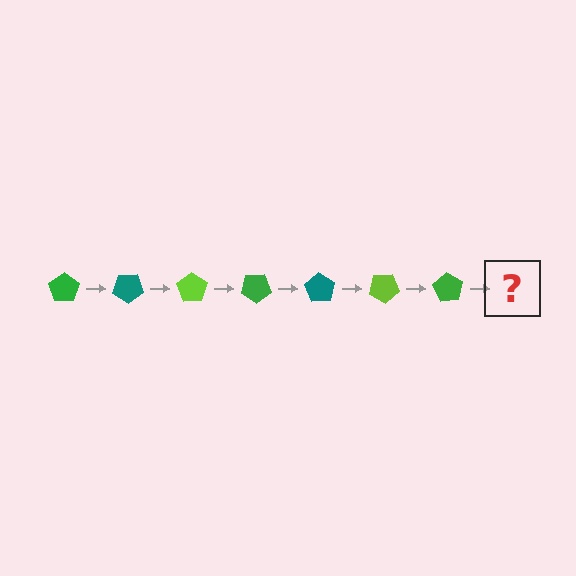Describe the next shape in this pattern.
It should be a teal pentagon, rotated 245 degrees from the start.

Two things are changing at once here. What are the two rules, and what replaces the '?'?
The two rules are that it rotates 35 degrees each step and the color cycles through green, teal, and lime. The '?' should be a teal pentagon, rotated 245 degrees from the start.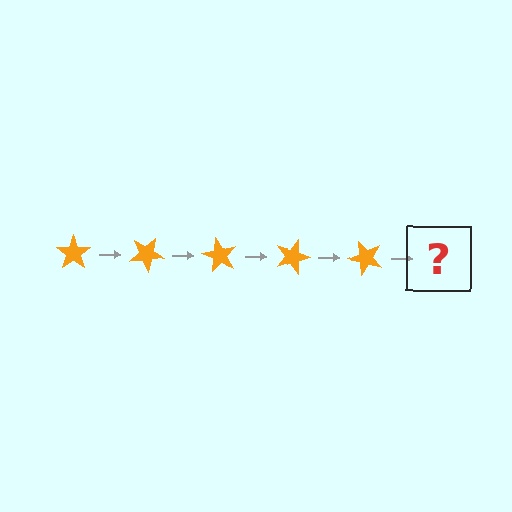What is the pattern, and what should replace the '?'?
The pattern is that the star rotates 30 degrees each step. The '?' should be an orange star rotated 150 degrees.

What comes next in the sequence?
The next element should be an orange star rotated 150 degrees.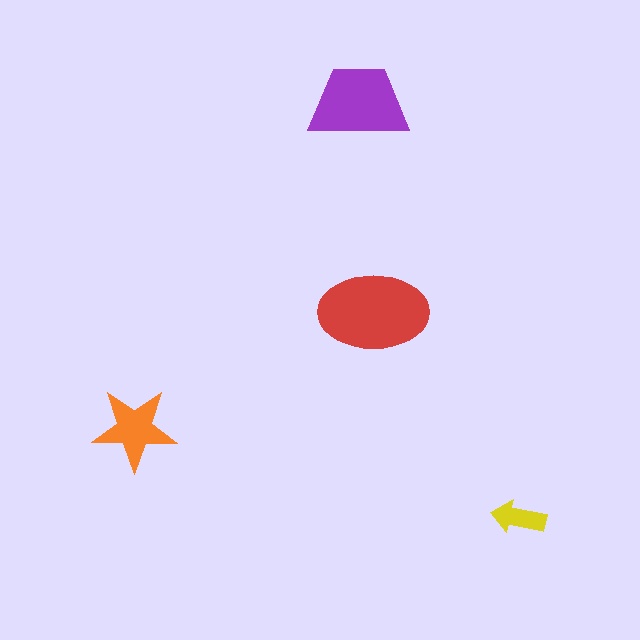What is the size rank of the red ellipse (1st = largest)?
1st.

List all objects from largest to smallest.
The red ellipse, the purple trapezoid, the orange star, the yellow arrow.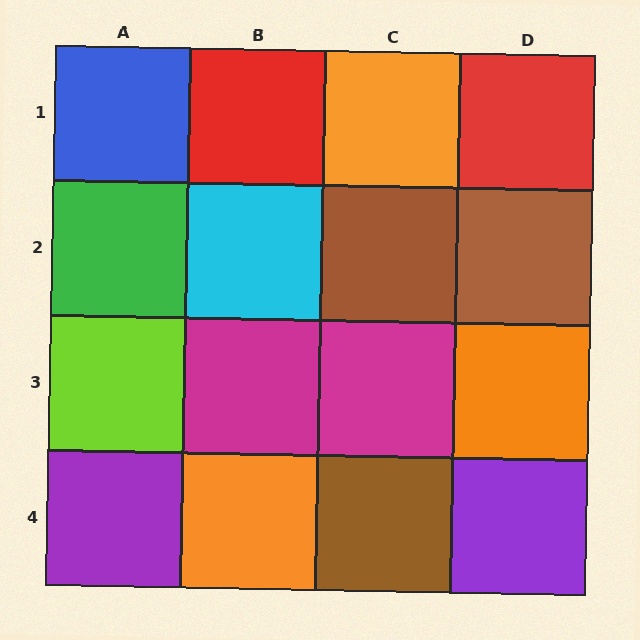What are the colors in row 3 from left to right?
Lime, magenta, magenta, orange.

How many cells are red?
2 cells are red.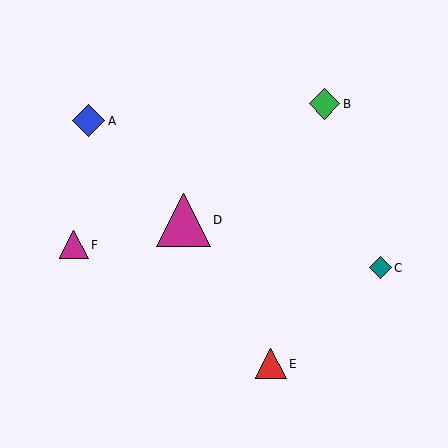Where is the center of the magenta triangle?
The center of the magenta triangle is at (74, 245).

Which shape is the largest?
The magenta triangle (labeled D) is the largest.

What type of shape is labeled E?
Shape E is a red triangle.